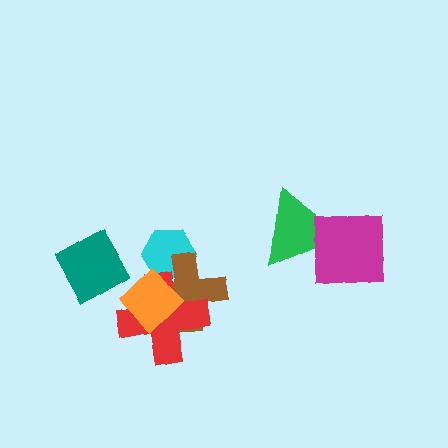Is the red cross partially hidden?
Yes, it is partially covered by another shape.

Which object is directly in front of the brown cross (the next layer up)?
The red cross is directly in front of the brown cross.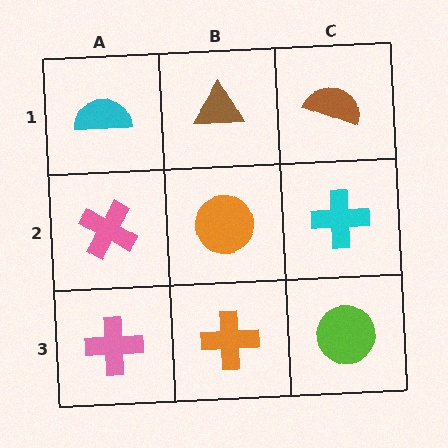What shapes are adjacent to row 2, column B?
A brown triangle (row 1, column B), an orange cross (row 3, column B), a pink cross (row 2, column A), a cyan cross (row 2, column C).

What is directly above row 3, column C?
A cyan cross.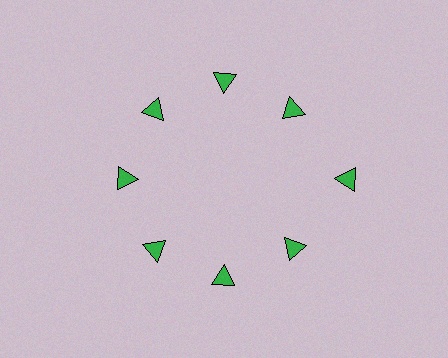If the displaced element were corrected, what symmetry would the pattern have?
It would have 8-fold rotational symmetry — the pattern would map onto itself every 45 degrees.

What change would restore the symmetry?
The symmetry would be restored by moving it inward, back onto the ring so that all 8 triangles sit at equal angles and equal distance from the center.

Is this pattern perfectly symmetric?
No. The 8 green triangles are arranged in a ring, but one element near the 3 o'clock position is pushed outward from the center, breaking the 8-fold rotational symmetry.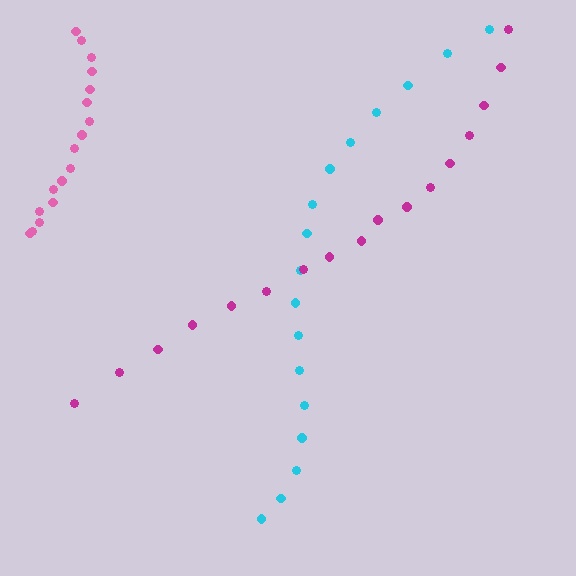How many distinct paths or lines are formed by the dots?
There are 3 distinct paths.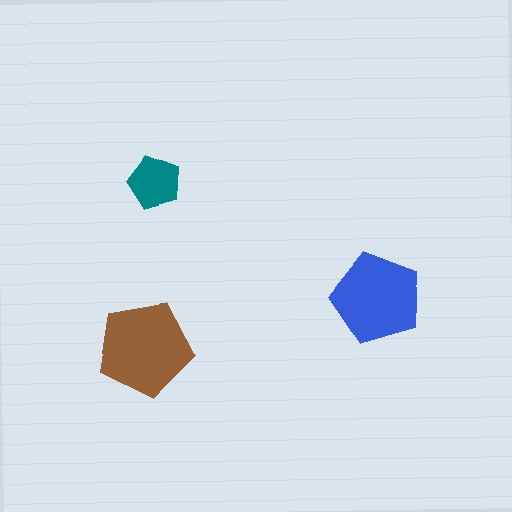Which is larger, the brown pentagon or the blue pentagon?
The brown one.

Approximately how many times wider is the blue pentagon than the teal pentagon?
About 1.5 times wider.